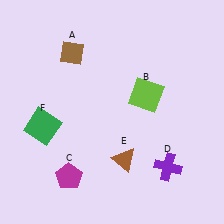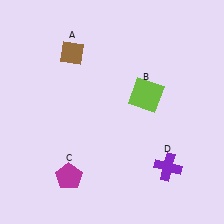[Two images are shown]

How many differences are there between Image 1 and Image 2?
There are 2 differences between the two images.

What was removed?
The brown triangle (E), the green square (F) were removed in Image 2.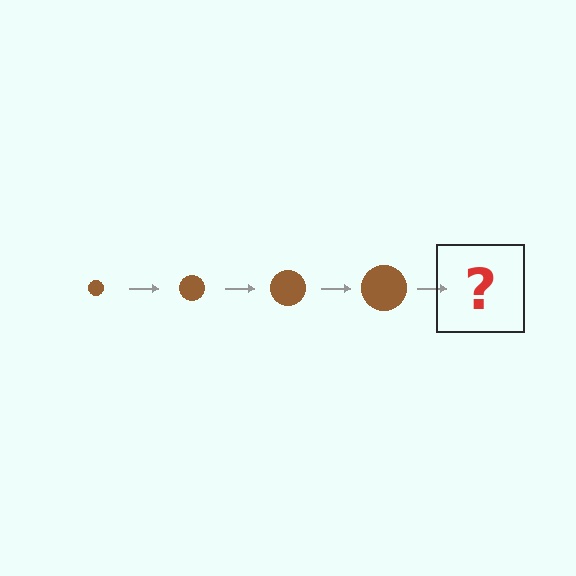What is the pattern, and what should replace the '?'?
The pattern is that the circle gets progressively larger each step. The '?' should be a brown circle, larger than the previous one.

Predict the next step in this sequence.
The next step is a brown circle, larger than the previous one.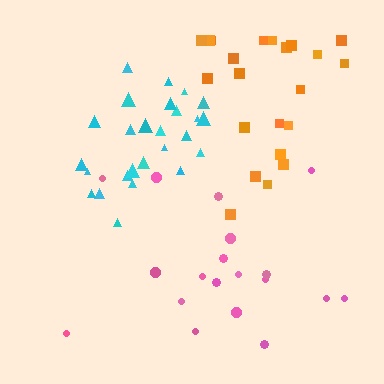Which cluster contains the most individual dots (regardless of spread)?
Cyan (26).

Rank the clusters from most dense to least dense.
cyan, orange, pink.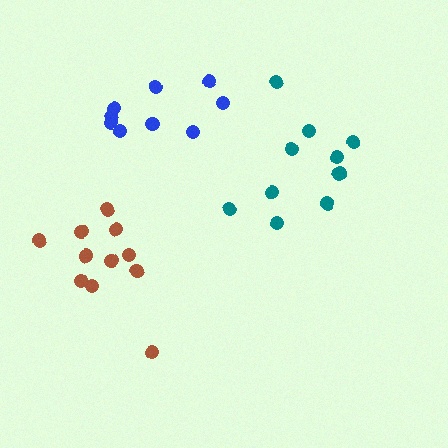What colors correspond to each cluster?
The clusters are colored: blue, brown, teal.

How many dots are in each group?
Group 1: 9 dots, Group 2: 11 dots, Group 3: 11 dots (31 total).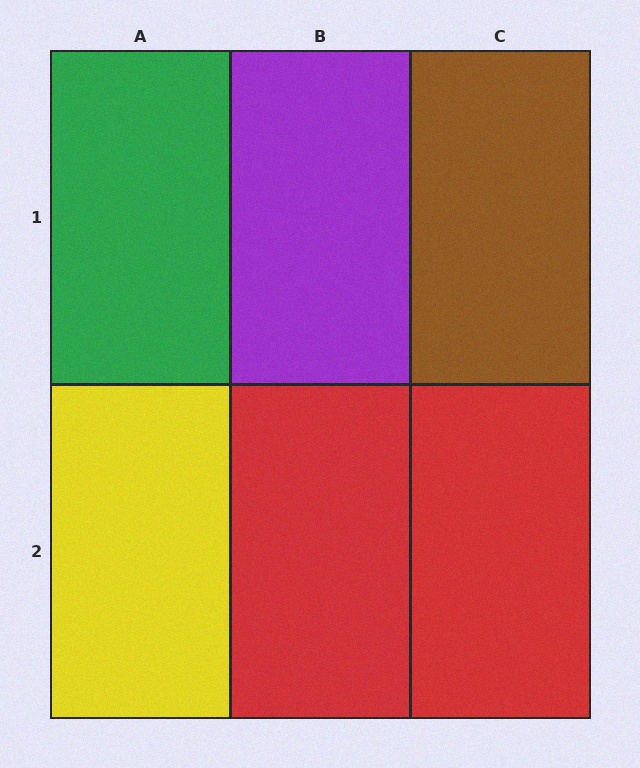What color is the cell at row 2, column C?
Red.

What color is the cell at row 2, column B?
Red.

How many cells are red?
2 cells are red.